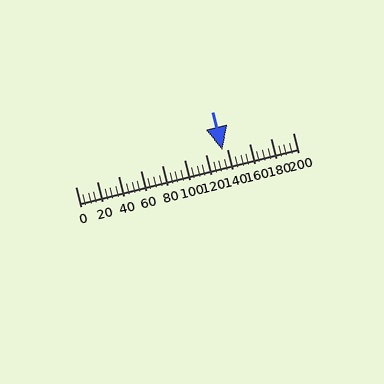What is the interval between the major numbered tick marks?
The major tick marks are spaced 20 units apart.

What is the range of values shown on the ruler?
The ruler shows values from 0 to 200.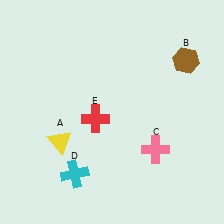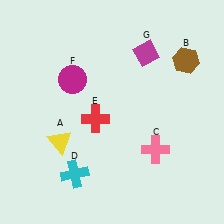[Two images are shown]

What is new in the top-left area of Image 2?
A magenta circle (F) was added in the top-left area of Image 2.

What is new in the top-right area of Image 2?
A magenta diamond (G) was added in the top-right area of Image 2.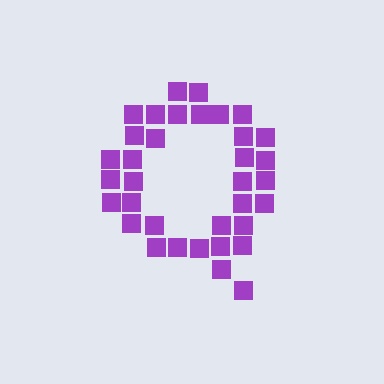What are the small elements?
The small elements are squares.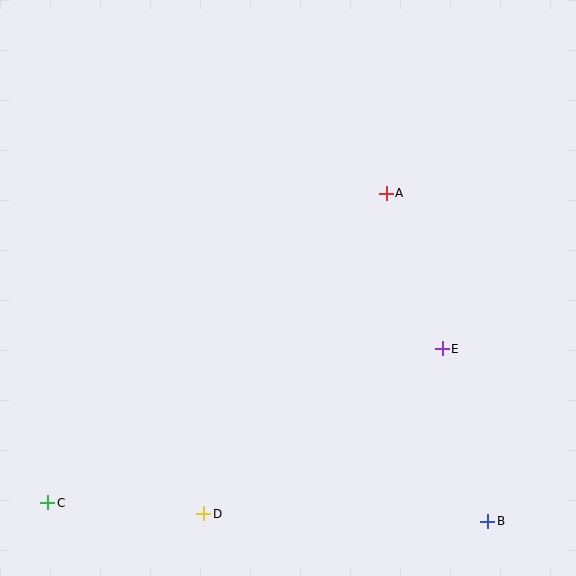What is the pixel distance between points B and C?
The distance between B and C is 441 pixels.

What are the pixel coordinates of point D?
Point D is at (204, 514).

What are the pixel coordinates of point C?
Point C is at (48, 503).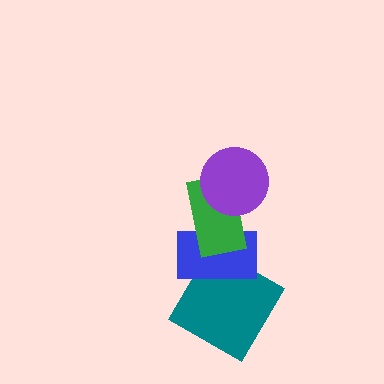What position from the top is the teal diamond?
The teal diamond is 4th from the top.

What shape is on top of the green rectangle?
The purple circle is on top of the green rectangle.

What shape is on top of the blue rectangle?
The green rectangle is on top of the blue rectangle.